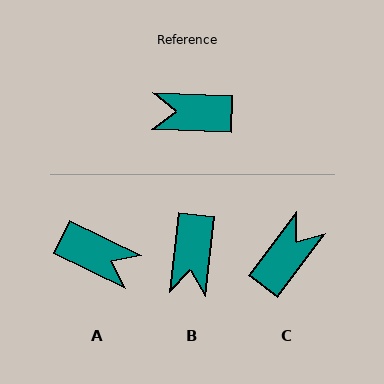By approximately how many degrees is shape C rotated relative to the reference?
Approximately 125 degrees clockwise.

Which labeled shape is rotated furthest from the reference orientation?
A, about 156 degrees away.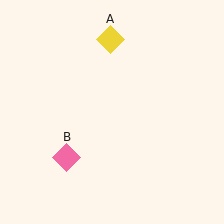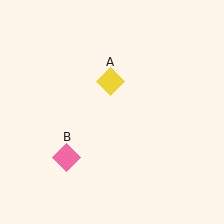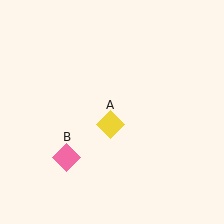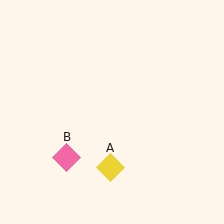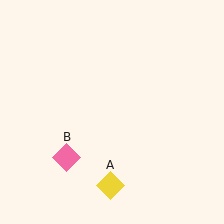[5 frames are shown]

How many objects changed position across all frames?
1 object changed position: yellow diamond (object A).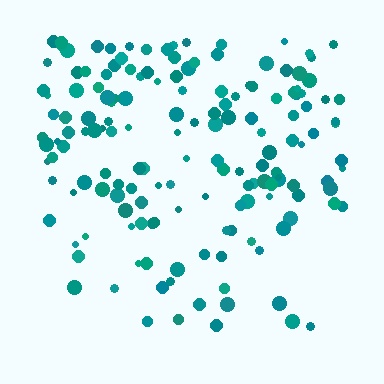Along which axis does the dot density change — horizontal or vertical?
Vertical.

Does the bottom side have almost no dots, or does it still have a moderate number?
Still a moderate number, just noticeably fewer than the top.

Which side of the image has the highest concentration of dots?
The top.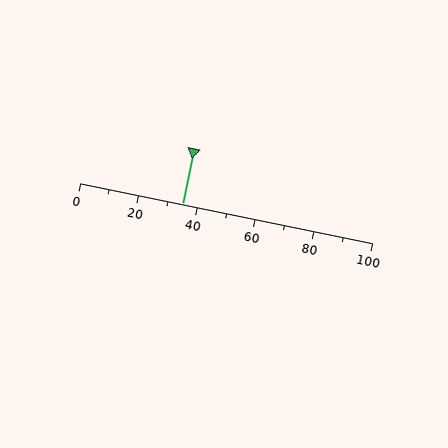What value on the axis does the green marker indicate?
The marker indicates approximately 35.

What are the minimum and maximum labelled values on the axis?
The axis runs from 0 to 100.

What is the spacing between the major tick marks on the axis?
The major ticks are spaced 20 apart.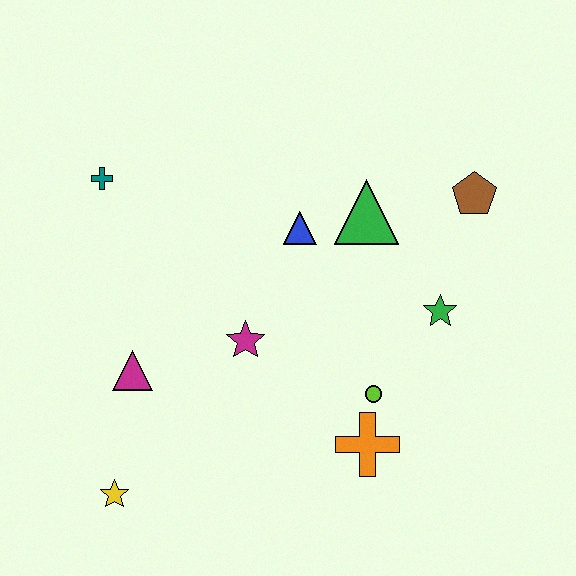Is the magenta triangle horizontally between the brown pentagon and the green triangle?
No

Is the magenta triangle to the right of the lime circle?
No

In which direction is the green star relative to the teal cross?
The green star is to the right of the teal cross.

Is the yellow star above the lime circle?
No